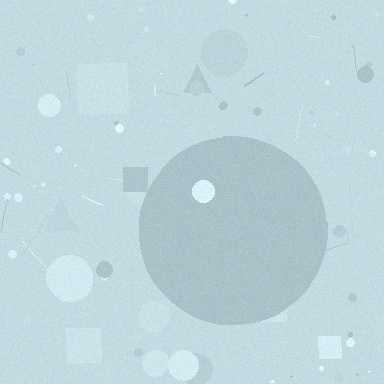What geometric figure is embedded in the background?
A circle is embedded in the background.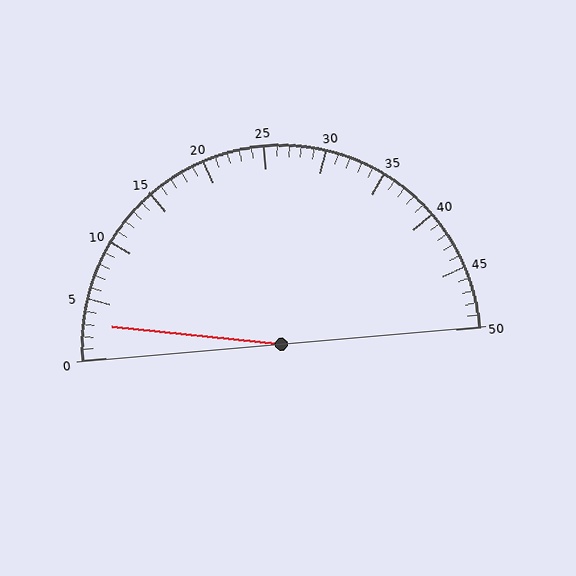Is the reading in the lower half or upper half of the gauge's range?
The reading is in the lower half of the range (0 to 50).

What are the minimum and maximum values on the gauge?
The gauge ranges from 0 to 50.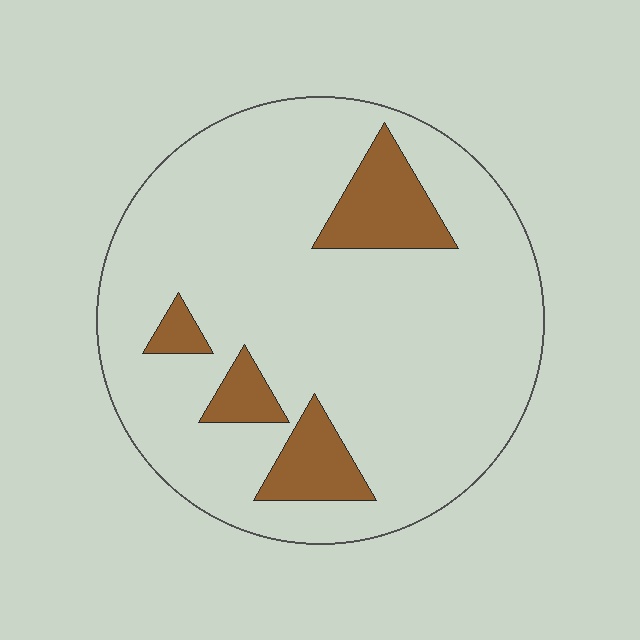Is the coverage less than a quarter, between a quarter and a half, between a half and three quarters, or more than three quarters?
Less than a quarter.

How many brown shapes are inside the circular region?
4.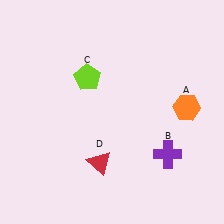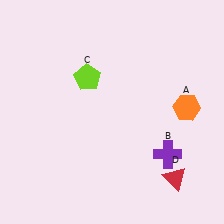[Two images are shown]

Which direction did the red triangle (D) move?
The red triangle (D) moved right.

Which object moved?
The red triangle (D) moved right.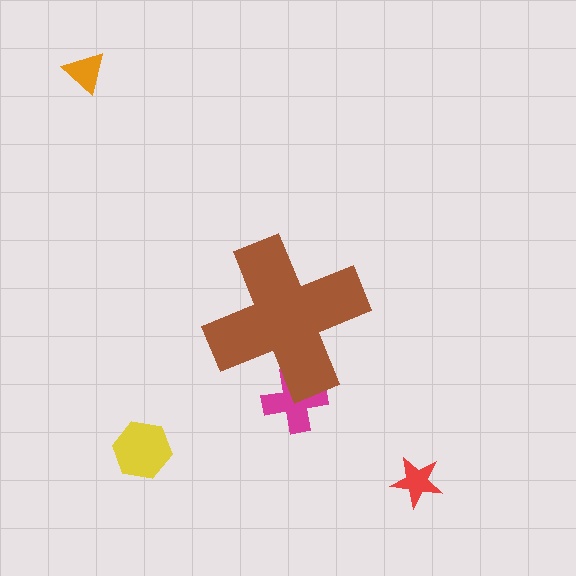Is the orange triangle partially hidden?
No, the orange triangle is fully visible.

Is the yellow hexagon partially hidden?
No, the yellow hexagon is fully visible.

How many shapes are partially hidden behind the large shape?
1 shape is partially hidden.